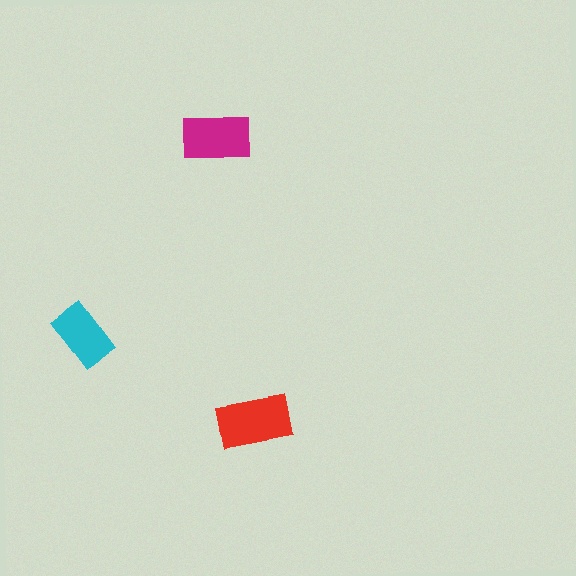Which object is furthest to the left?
The cyan rectangle is leftmost.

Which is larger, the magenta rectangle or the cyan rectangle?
The magenta one.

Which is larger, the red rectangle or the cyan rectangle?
The red one.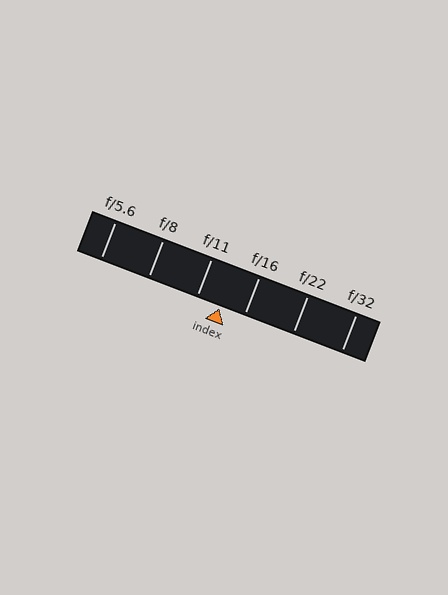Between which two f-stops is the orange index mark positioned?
The index mark is between f/11 and f/16.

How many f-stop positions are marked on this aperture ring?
There are 6 f-stop positions marked.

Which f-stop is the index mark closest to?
The index mark is closest to f/11.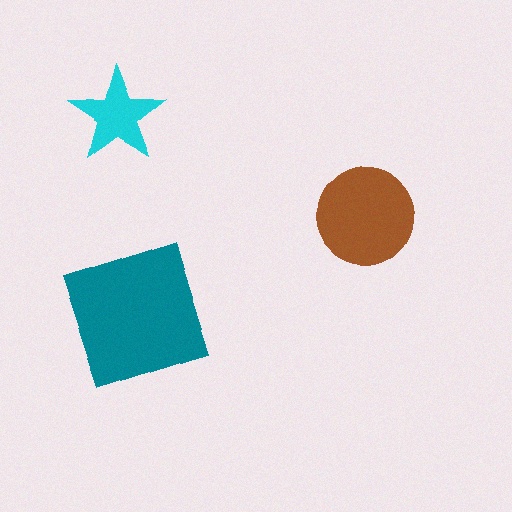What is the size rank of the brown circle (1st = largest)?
2nd.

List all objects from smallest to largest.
The cyan star, the brown circle, the teal square.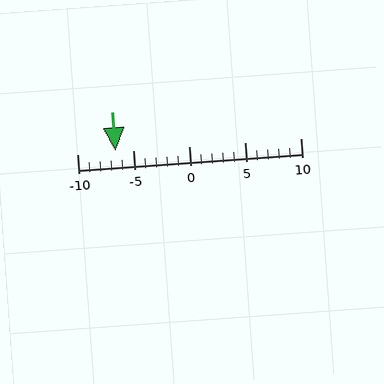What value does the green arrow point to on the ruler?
The green arrow points to approximately -7.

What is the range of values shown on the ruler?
The ruler shows values from -10 to 10.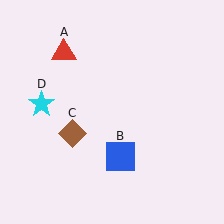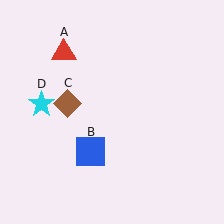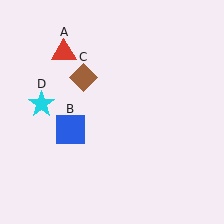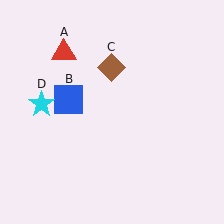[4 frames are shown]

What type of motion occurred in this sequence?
The blue square (object B), brown diamond (object C) rotated clockwise around the center of the scene.